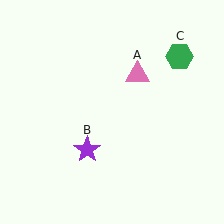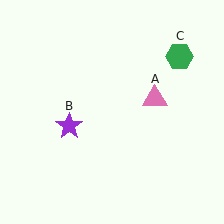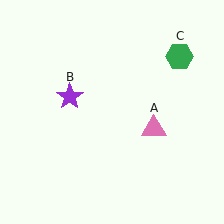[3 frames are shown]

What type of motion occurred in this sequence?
The pink triangle (object A), purple star (object B) rotated clockwise around the center of the scene.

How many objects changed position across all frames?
2 objects changed position: pink triangle (object A), purple star (object B).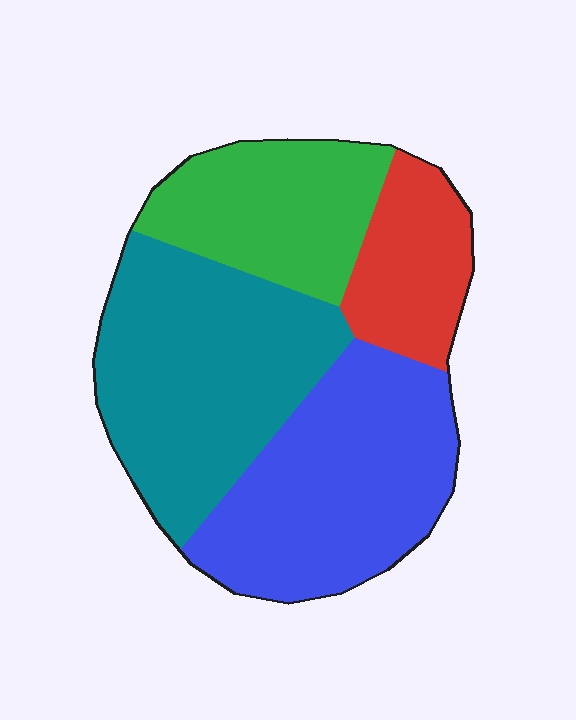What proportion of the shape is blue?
Blue covers 32% of the shape.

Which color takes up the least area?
Red, at roughly 15%.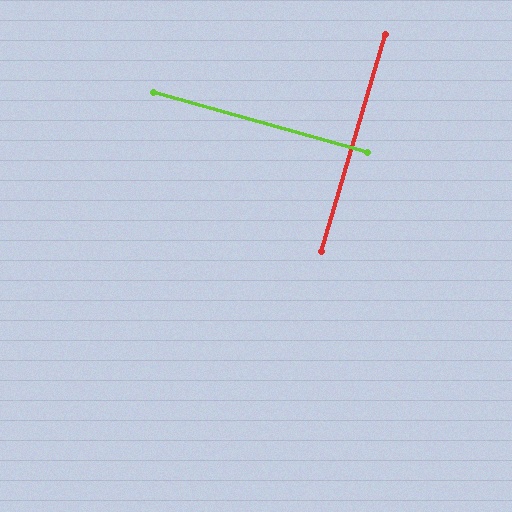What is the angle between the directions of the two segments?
Approximately 89 degrees.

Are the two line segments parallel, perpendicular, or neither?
Perpendicular — they meet at approximately 89°.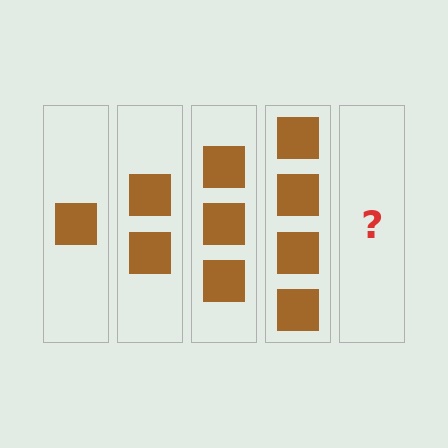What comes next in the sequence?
The next element should be 5 squares.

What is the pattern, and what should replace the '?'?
The pattern is that each step adds one more square. The '?' should be 5 squares.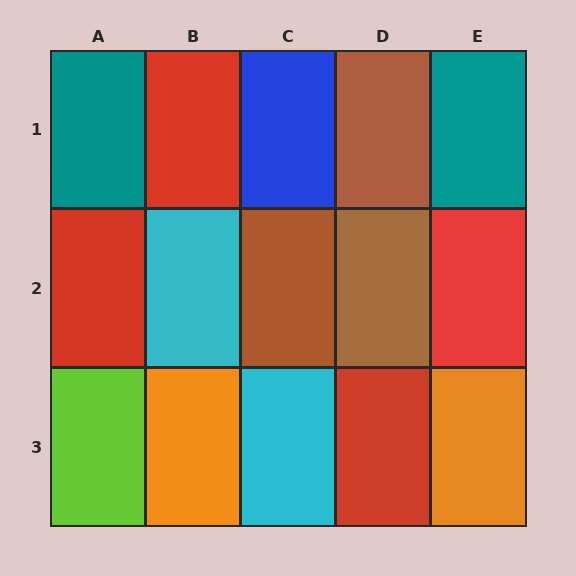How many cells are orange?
2 cells are orange.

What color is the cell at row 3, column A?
Lime.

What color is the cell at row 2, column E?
Red.